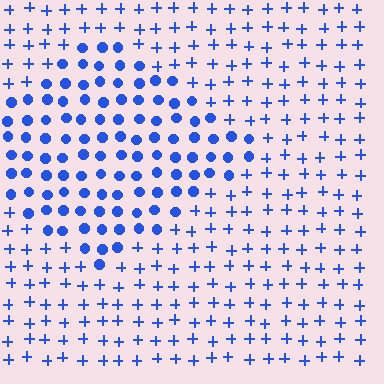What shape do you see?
I see a diamond.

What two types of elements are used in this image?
The image uses circles inside the diamond region and plus signs outside it.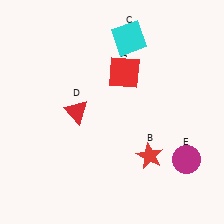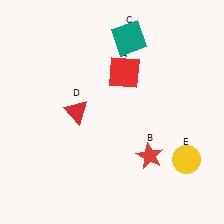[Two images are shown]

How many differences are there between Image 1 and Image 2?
There are 2 differences between the two images.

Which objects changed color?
C changed from cyan to teal. E changed from magenta to yellow.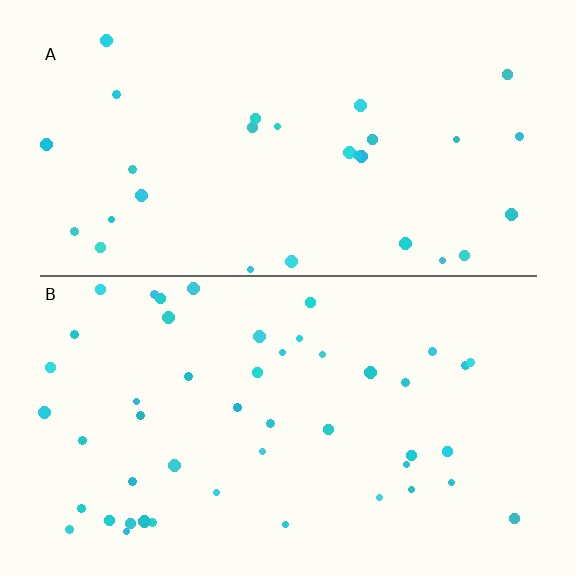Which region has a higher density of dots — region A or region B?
B (the bottom).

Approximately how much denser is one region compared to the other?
Approximately 1.7× — region B over region A.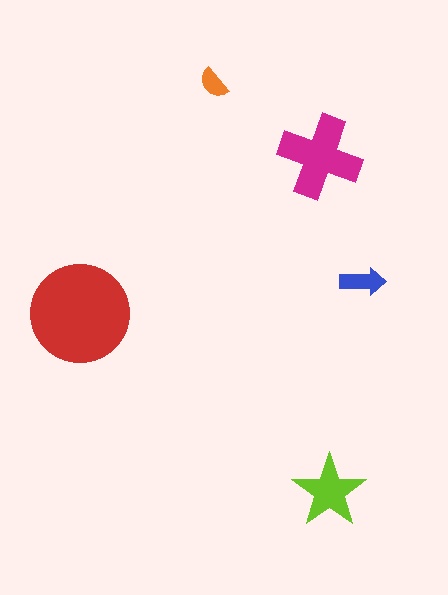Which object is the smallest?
The orange semicircle.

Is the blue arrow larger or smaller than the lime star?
Smaller.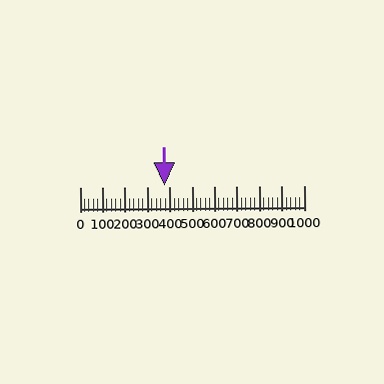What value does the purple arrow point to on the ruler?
The purple arrow points to approximately 379.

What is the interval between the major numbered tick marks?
The major tick marks are spaced 100 units apart.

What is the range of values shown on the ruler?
The ruler shows values from 0 to 1000.